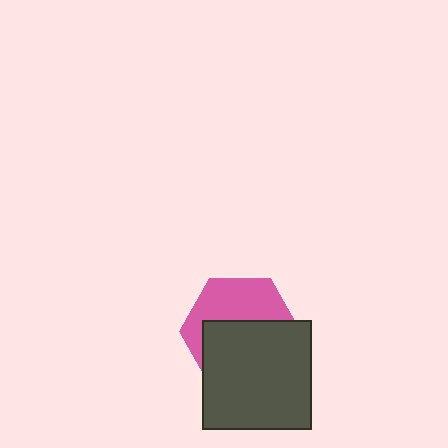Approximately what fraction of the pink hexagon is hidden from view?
Roughly 57% of the pink hexagon is hidden behind the dark gray square.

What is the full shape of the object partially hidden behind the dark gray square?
The partially hidden object is a pink hexagon.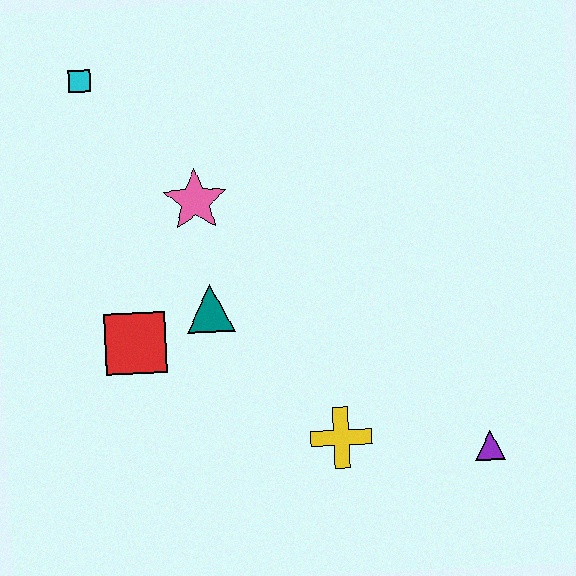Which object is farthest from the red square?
The purple triangle is farthest from the red square.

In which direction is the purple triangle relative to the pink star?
The purple triangle is to the right of the pink star.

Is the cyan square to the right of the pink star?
No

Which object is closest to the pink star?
The teal triangle is closest to the pink star.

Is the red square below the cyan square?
Yes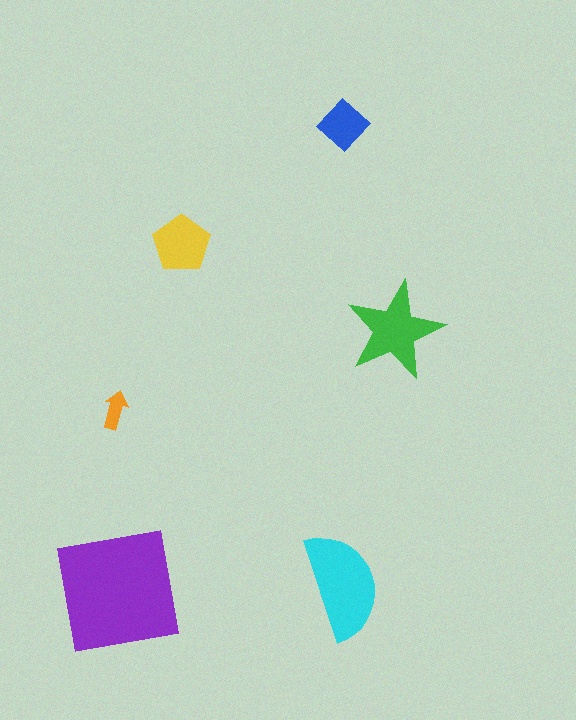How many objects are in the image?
There are 6 objects in the image.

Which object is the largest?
The purple square.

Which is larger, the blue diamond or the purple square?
The purple square.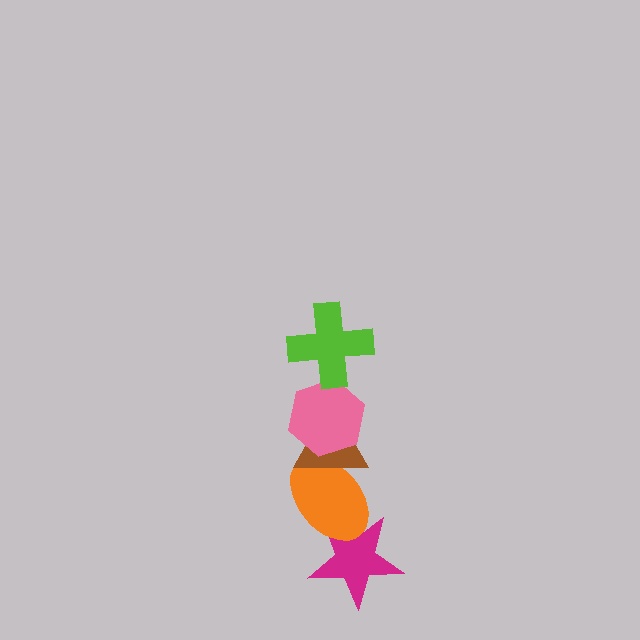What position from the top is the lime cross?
The lime cross is 1st from the top.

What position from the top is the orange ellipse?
The orange ellipse is 4th from the top.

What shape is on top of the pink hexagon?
The lime cross is on top of the pink hexagon.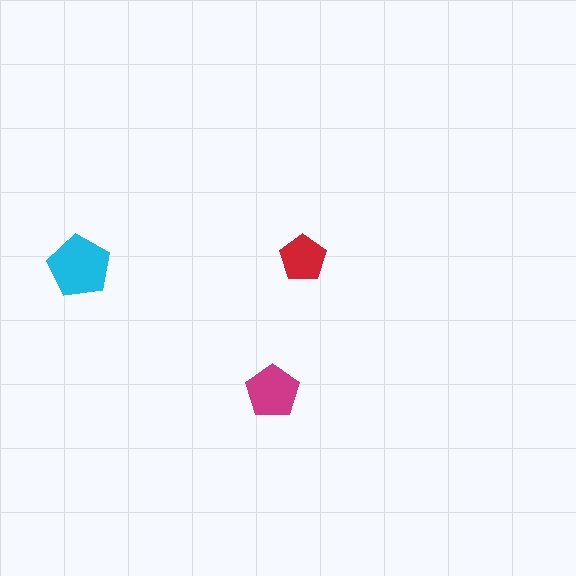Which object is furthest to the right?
The red pentagon is rightmost.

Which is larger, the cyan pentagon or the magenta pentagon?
The cyan one.